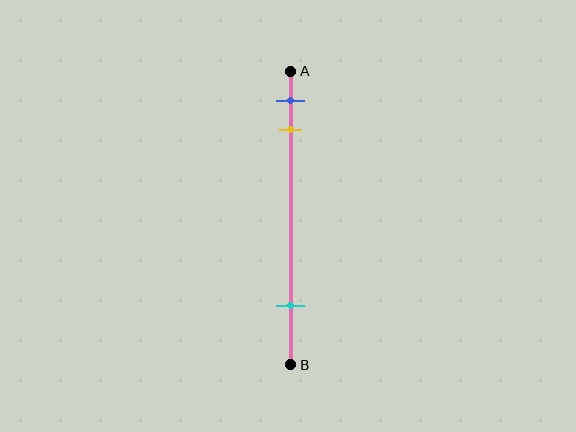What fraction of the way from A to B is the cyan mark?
The cyan mark is approximately 80% (0.8) of the way from A to B.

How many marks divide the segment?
There are 3 marks dividing the segment.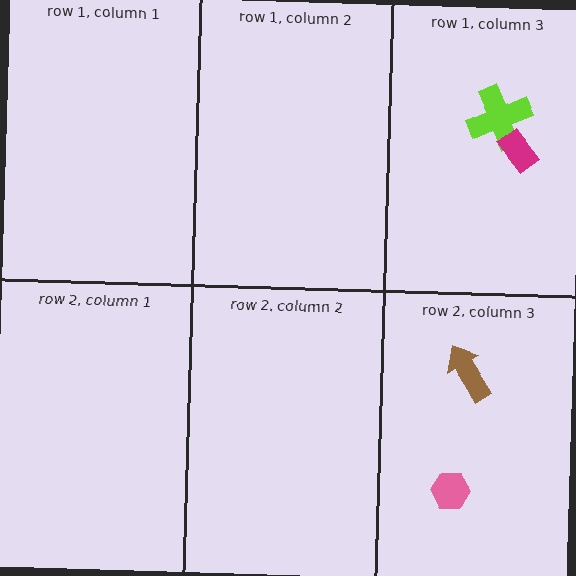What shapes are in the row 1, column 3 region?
The lime cross, the magenta rectangle.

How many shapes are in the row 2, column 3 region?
2.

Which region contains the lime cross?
The row 1, column 3 region.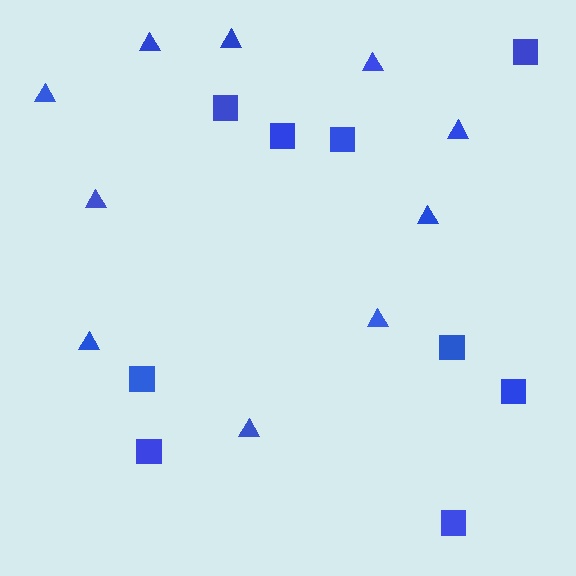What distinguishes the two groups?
There are 2 groups: one group of triangles (10) and one group of squares (9).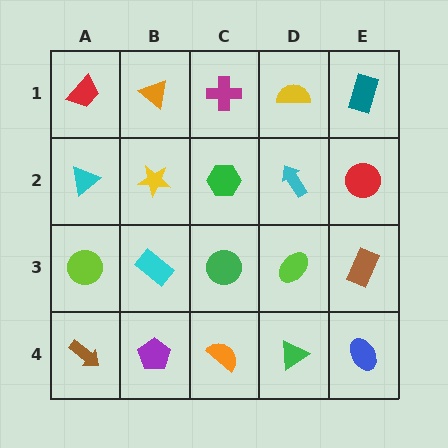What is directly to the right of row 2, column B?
A green hexagon.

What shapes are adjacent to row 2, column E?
A teal rectangle (row 1, column E), a brown rectangle (row 3, column E), a cyan arrow (row 2, column D).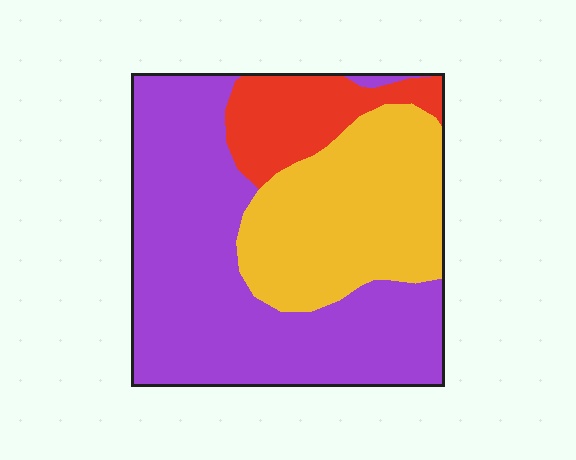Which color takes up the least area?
Red, at roughly 15%.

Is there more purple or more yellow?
Purple.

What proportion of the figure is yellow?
Yellow takes up about one third (1/3) of the figure.